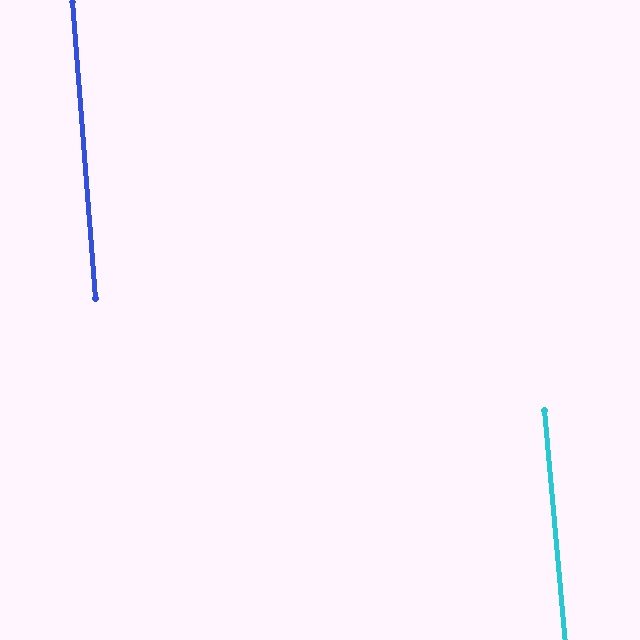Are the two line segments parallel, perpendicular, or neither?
Parallel — their directions differ by only 0.4°.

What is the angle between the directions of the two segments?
Approximately 0 degrees.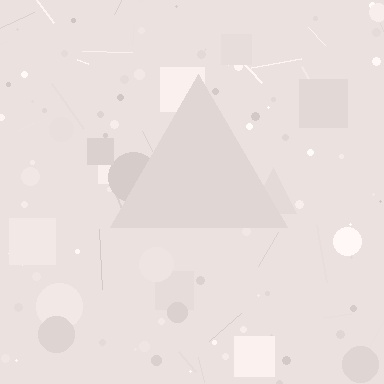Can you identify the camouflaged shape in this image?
The camouflaged shape is a triangle.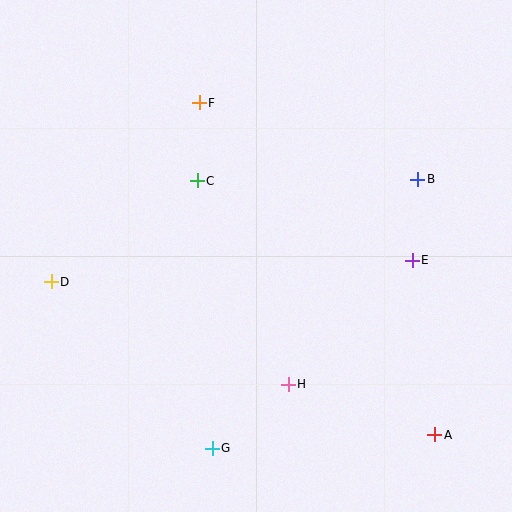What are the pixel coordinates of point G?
Point G is at (212, 448).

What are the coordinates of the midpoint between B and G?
The midpoint between B and G is at (315, 314).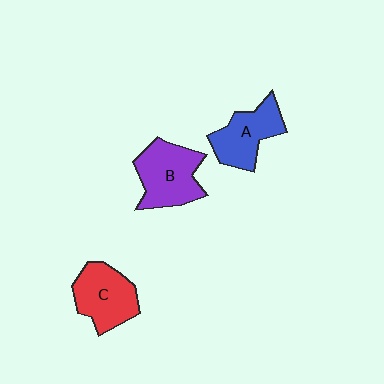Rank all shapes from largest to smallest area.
From largest to smallest: B (purple), C (red), A (blue).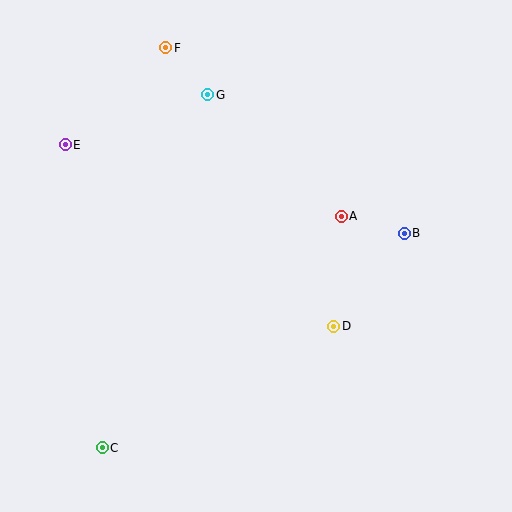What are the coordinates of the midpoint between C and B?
The midpoint between C and B is at (253, 340).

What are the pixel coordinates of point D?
Point D is at (334, 326).